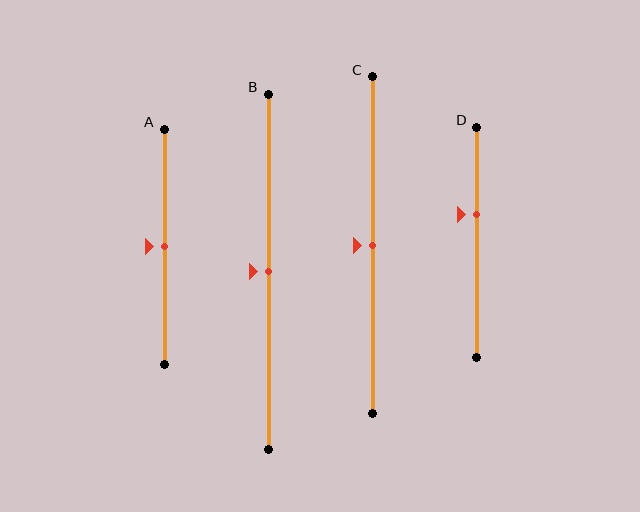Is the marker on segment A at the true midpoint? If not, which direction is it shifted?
Yes, the marker on segment A is at the true midpoint.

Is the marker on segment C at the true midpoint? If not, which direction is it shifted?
Yes, the marker on segment C is at the true midpoint.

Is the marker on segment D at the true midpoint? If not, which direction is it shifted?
No, the marker on segment D is shifted upward by about 12% of the segment length.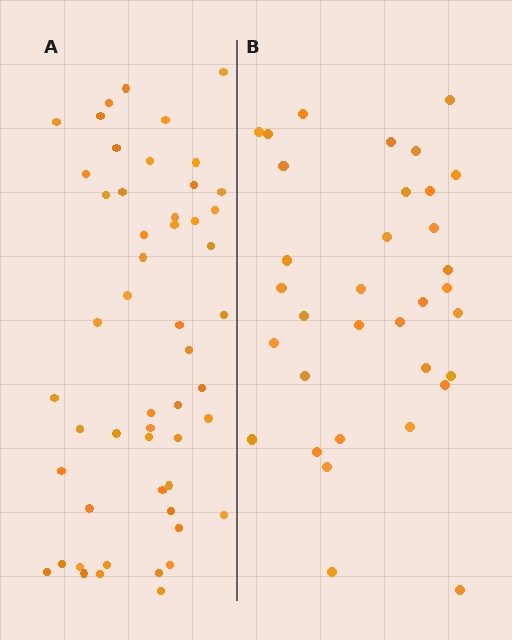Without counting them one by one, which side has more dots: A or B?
Region A (the left region) has more dots.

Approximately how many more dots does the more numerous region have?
Region A has approximately 20 more dots than region B.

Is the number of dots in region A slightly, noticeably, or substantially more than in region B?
Region A has substantially more. The ratio is roughly 1.5 to 1.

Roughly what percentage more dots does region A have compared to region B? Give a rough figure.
About 55% more.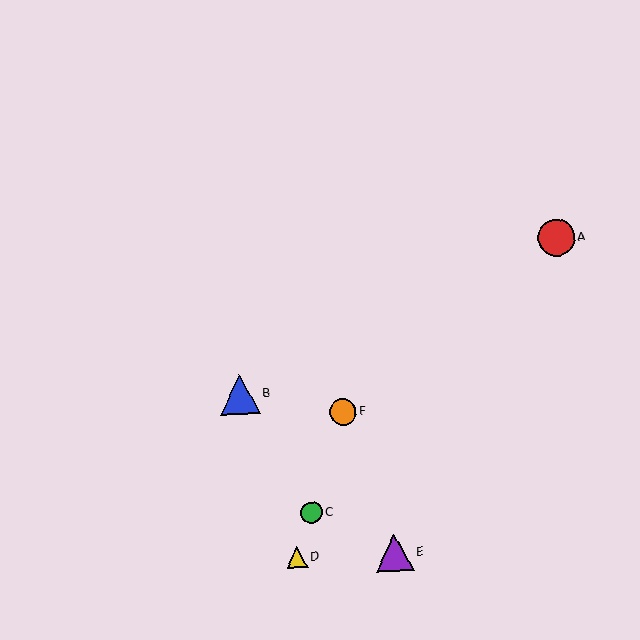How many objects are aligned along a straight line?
3 objects (C, D, F) are aligned along a straight line.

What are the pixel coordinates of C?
Object C is at (311, 513).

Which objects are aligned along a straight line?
Objects C, D, F are aligned along a straight line.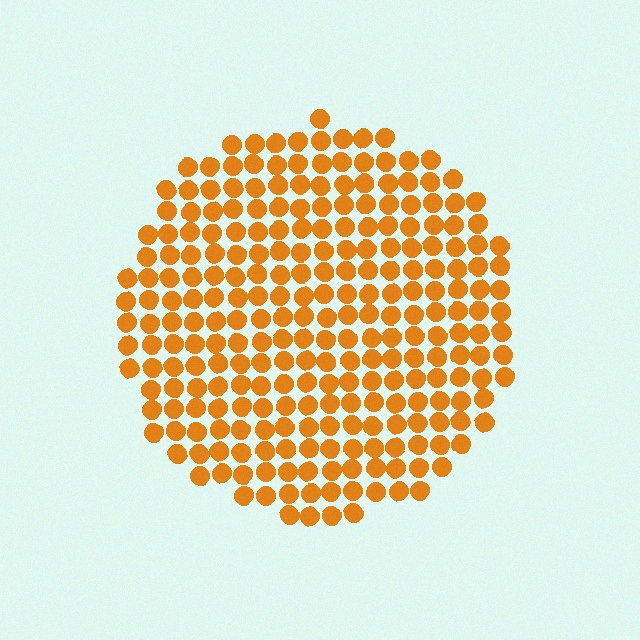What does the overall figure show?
The overall figure shows a circle.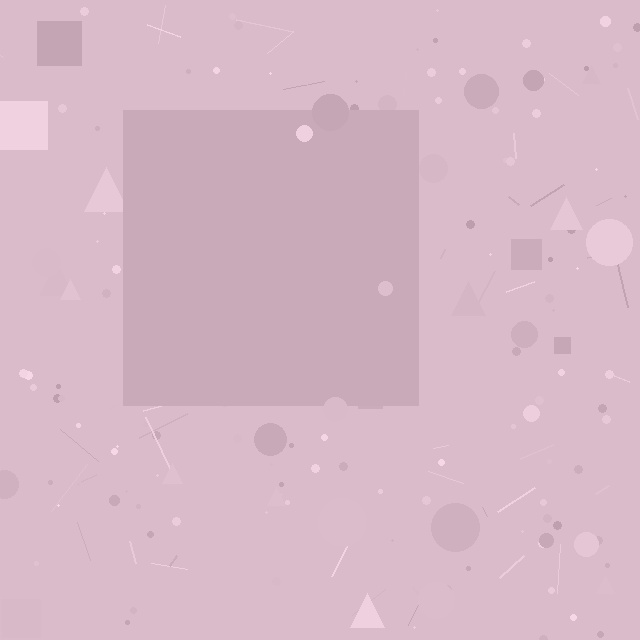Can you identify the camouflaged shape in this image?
The camouflaged shape is a square.